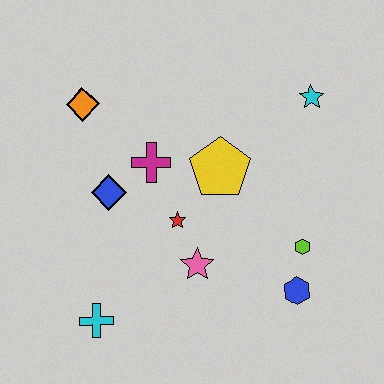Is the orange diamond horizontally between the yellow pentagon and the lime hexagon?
No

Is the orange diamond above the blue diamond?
Yes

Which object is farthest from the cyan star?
The cyan cross is farthest from the cyan star.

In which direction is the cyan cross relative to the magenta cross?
The cyan cross is below the magenta cross.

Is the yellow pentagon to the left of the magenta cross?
No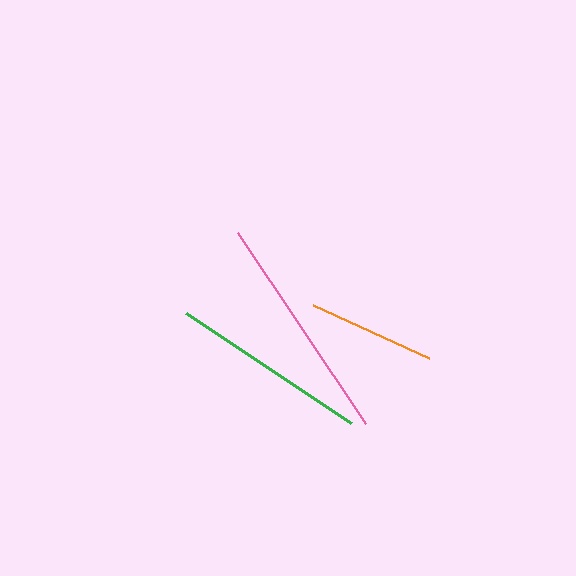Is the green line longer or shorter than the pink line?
The pink line is longer than the green line.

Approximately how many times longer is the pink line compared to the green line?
The pink line is approximately 1.2 times the length of the green line.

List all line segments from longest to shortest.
From longest to shortest: pink, green, orange.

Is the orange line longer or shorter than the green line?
The green line is longer than the orange line.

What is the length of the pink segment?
The pink segment is approximately 230 pixels long.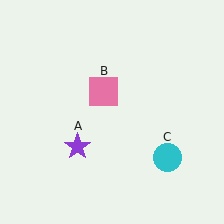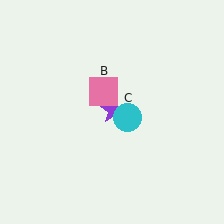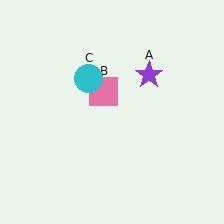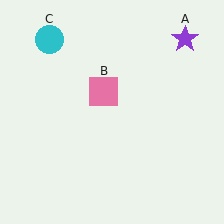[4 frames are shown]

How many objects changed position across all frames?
2 objects changed position: purple star (object A), cyan circle (object C).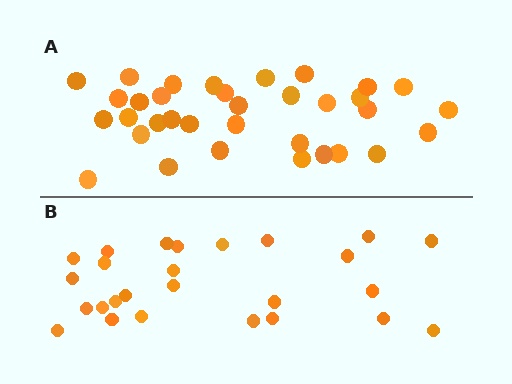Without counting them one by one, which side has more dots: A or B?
Region A (the top region) has more dots.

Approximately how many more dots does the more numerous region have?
Region A has roughly 8 or so more dots than region B.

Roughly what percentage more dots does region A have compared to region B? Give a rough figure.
About 30% more.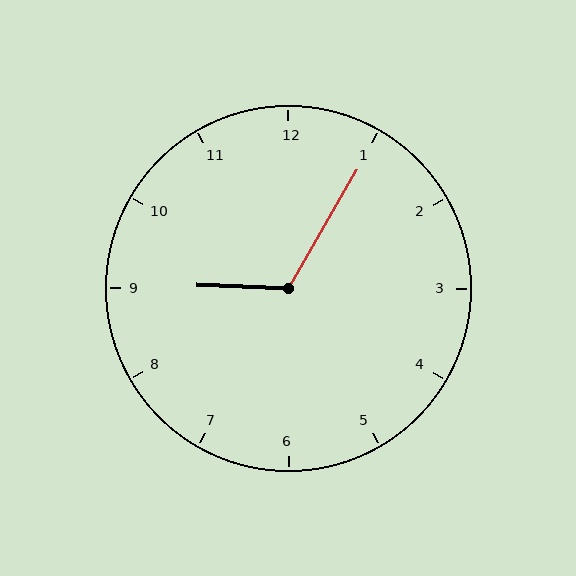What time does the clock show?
9:05.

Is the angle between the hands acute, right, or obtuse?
It is obtuse.